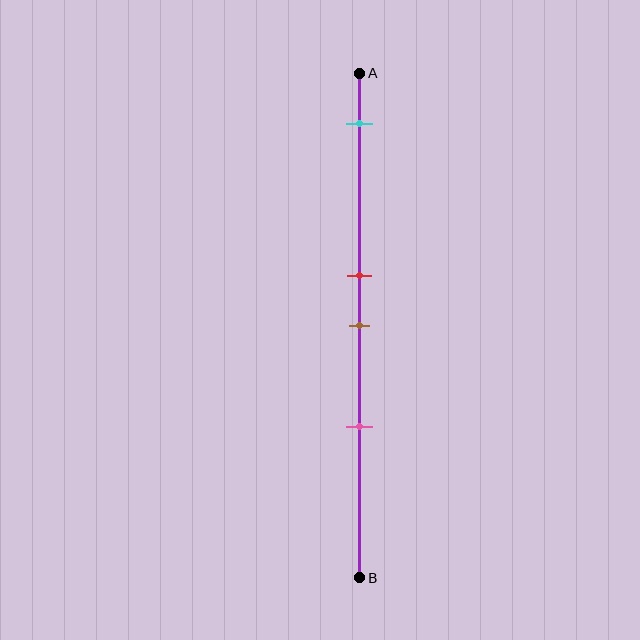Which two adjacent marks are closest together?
The red and brown marks are the closest adjacent pair.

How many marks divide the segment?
There are 4 marks dividing the segment.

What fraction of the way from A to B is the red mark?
The red mark is approximately 40% (0.4) of the way from A to B.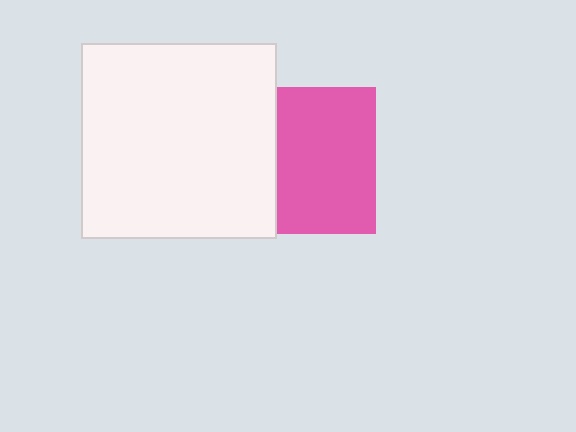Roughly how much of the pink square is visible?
Most of it is visible (roughly 66%).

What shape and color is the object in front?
The object in front is a white square.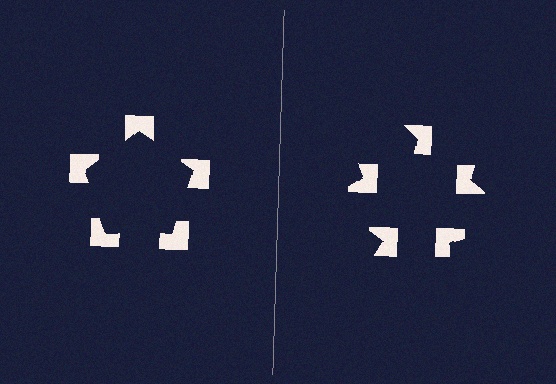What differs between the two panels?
The notched squares are positioned identically on both sides; only the wedge orientations differ. On the left they align to a pentagon; on the right they are misaligned.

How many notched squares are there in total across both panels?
10 — 5 on each side.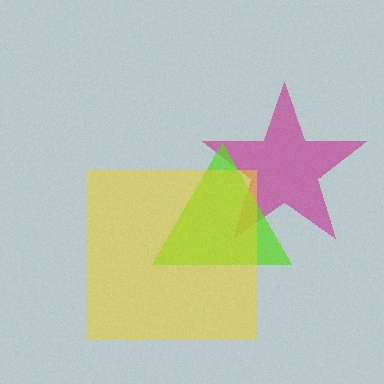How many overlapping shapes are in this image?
There are 3 overlapping shapes in the image.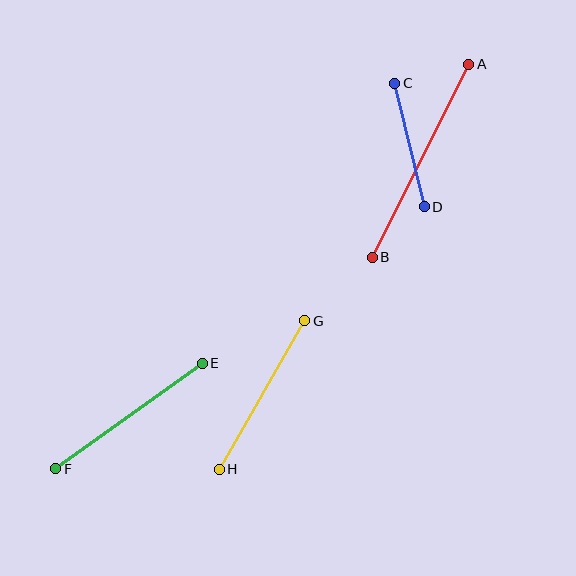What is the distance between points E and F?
The distance is approximately 181 pixels.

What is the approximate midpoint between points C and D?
The midpoint is at approximately (409, 145) pixels.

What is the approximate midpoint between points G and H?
The midpoint is at approximately (262, 395) pixels.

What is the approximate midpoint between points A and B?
The midpoint is at approximately (420, 161) pixels.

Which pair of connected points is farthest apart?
Points A and B are farthest apart.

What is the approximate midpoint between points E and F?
The midpoint is at approximately (129, 416) pixels.